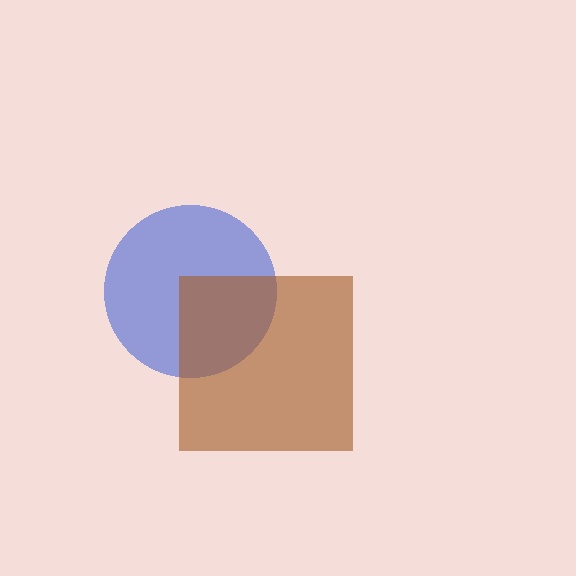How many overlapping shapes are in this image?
There are 2 overlapping shapes in the image.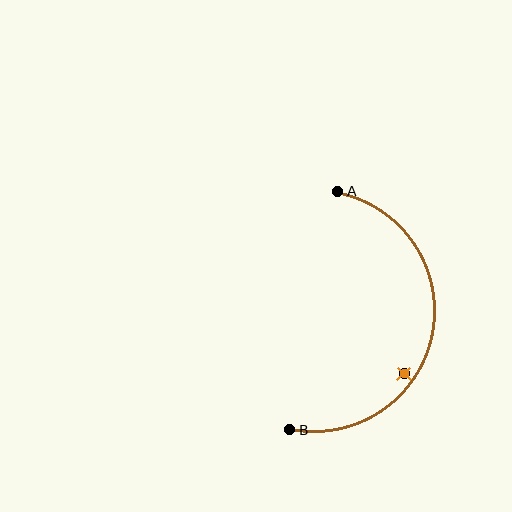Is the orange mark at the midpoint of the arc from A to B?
No — the orange mark does not lie on the arc at all. It sits slightly inside the curve.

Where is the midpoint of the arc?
The arc midpoint is the point on the curve farthest from the straight line joining A and B. It sits to the right of that line.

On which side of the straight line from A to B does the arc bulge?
The arc bulges to the right of the straight line connecting A and B.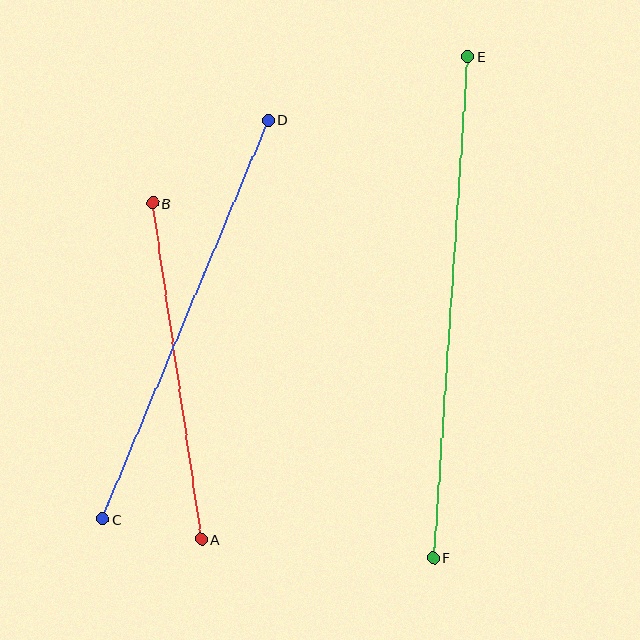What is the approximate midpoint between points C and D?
The midpoint is at approximately (185, 320) pixels.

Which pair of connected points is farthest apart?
Points E and F are farthest apart.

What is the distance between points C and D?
The distance is approximately 432 pixels.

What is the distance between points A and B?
The distance is approximately 340 pixels.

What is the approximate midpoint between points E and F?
The midpoint is at approximately (450, 307) pixels.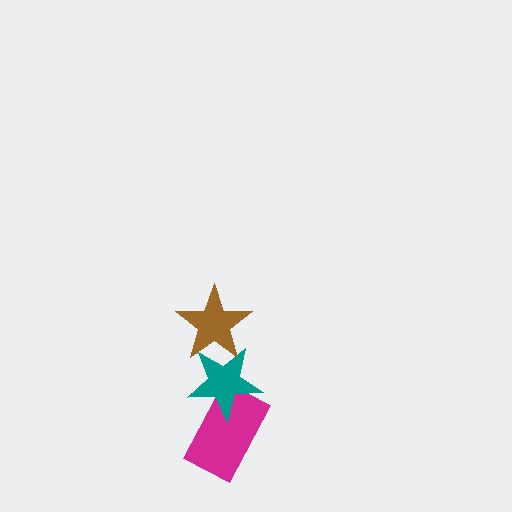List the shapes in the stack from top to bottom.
From top to bottom: the brown star, the teal star, the magenta rectangle.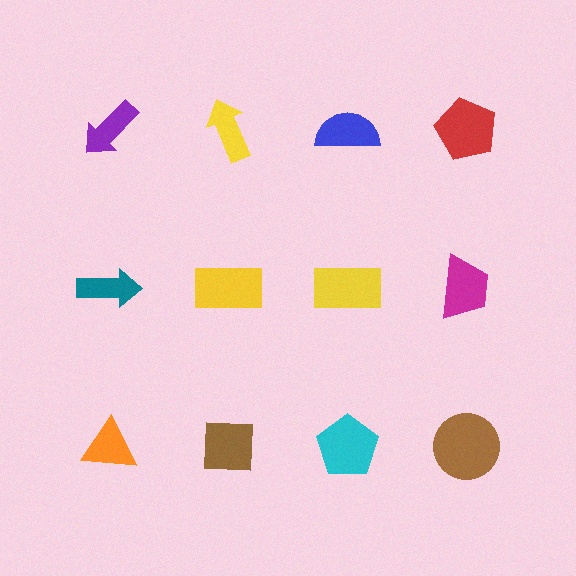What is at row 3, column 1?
An orange triangle.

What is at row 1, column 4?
A red pentagon.